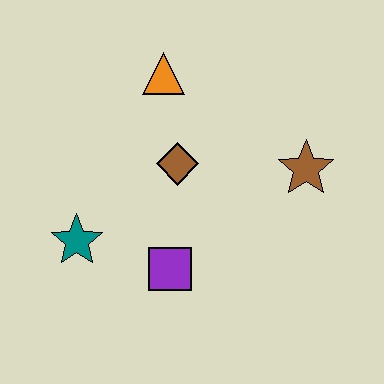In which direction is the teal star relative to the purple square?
The teal star is to the left of the purple square.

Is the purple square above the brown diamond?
No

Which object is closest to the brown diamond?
The orange triangle is closest to the brown diamond.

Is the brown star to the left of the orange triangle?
No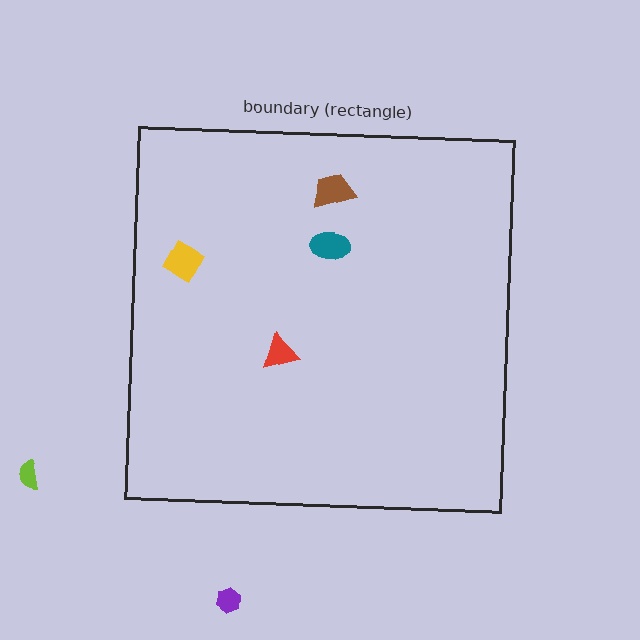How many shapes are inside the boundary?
4 inside, 2 outside.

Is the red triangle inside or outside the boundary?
Inside.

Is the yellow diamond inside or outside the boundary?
Inside.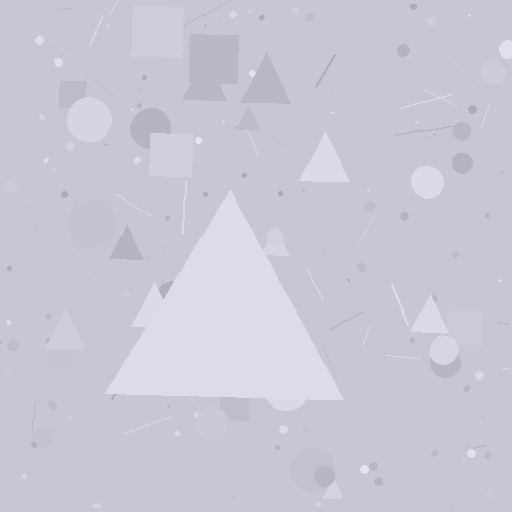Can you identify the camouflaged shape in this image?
The camouflaged shape is a triangle.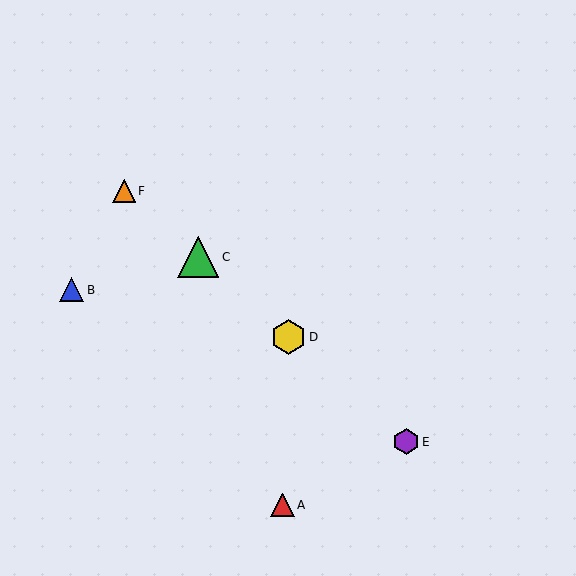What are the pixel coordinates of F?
Object F is at (124, 191).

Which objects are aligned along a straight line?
Objects C, D, E, F are aligned along a straight line.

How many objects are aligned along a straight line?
4 objects (C, D, E, F) are aligned along a straight line.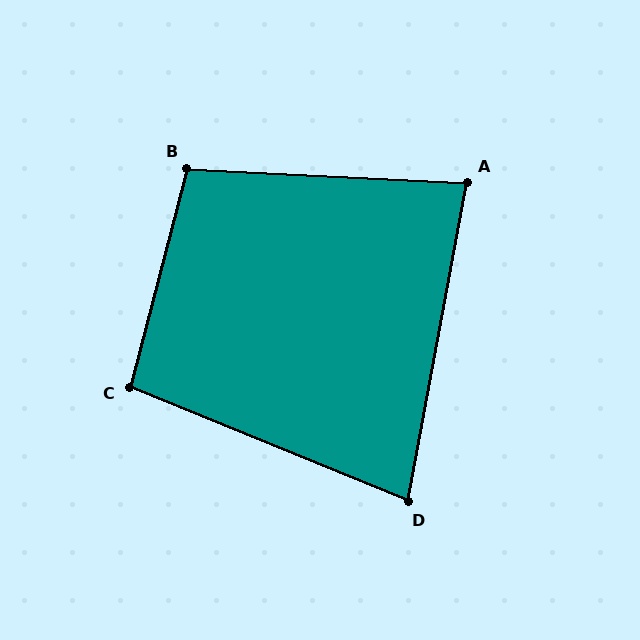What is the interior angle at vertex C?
Approximately 98 degrees (obtuse).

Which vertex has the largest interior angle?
B, at approximately 102 degrees.